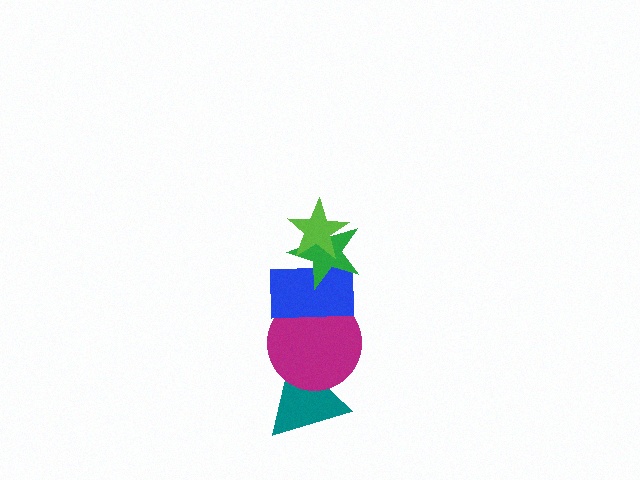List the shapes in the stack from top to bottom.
From top to bottom: the lime star, the green star, the blue rectangle, the magenta circle, the teal triangle.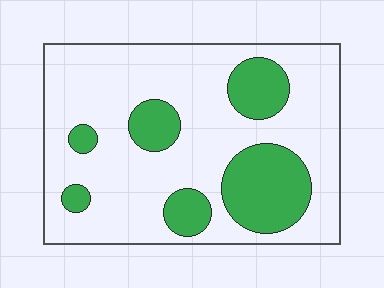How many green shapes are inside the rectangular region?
6.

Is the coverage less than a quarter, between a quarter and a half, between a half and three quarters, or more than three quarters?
Between a quarter and a half.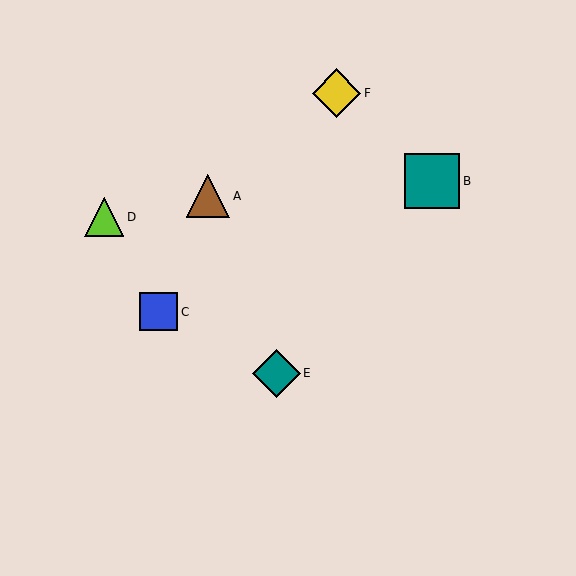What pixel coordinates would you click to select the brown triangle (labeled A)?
Click at (208, 196) to select the brown triangle A.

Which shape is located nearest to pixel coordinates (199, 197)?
The brown triangle (labeled A) at (208, 196) is nearest to that location.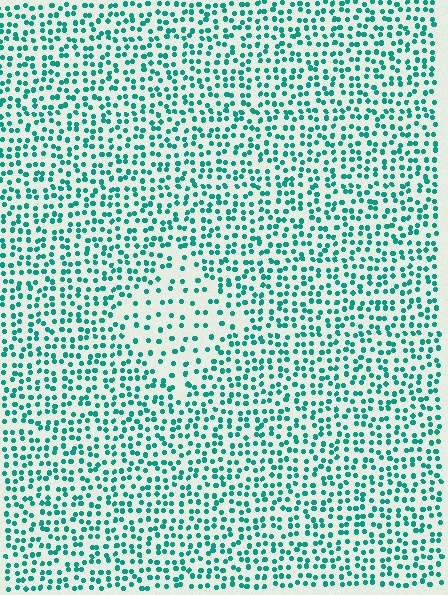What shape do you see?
I see a diamond.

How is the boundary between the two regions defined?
The boundary is defined by a change in element density (approximately 2.0x ratio). All elements are the same color, size, and shape.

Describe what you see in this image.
The image contains small teal elements arranged at two different densities. A diamond-shaped region is visible where the elements are less densely packed than the surrounding area.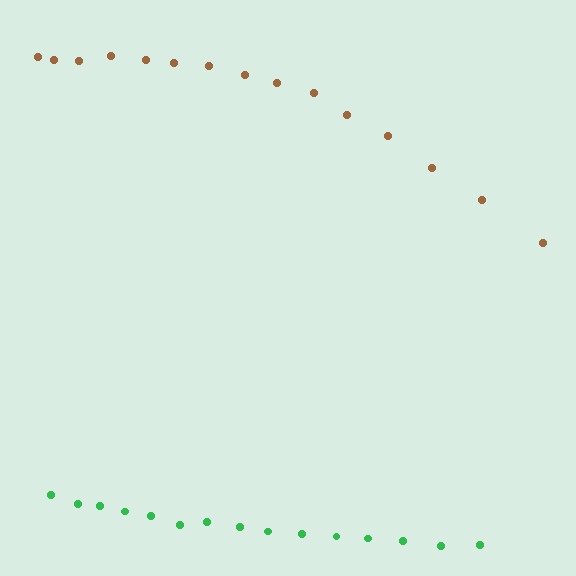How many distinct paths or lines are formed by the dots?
There are 2 distinct paths.